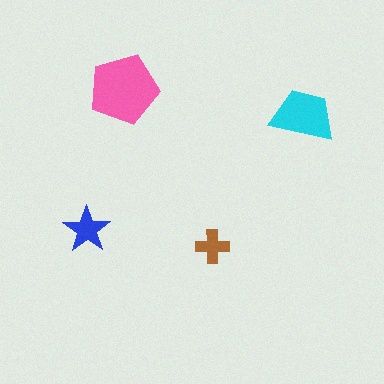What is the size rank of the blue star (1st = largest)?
3rd.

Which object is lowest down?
The brown cross is bottommost.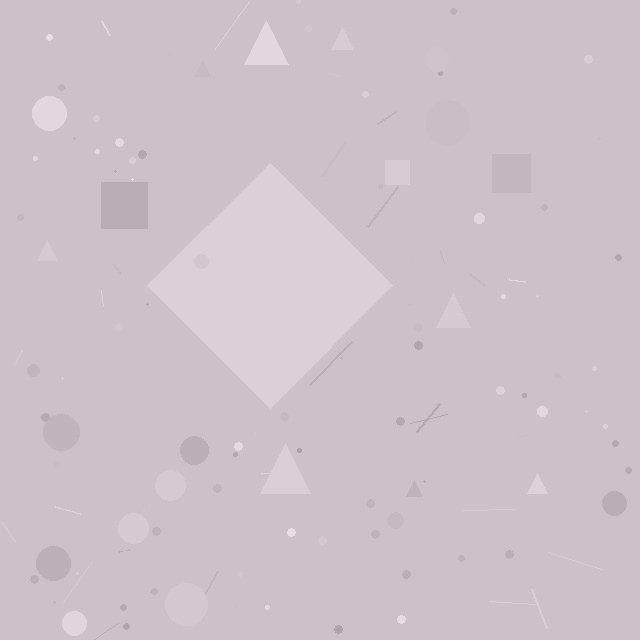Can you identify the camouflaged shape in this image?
The camouflaged shape is a diamond.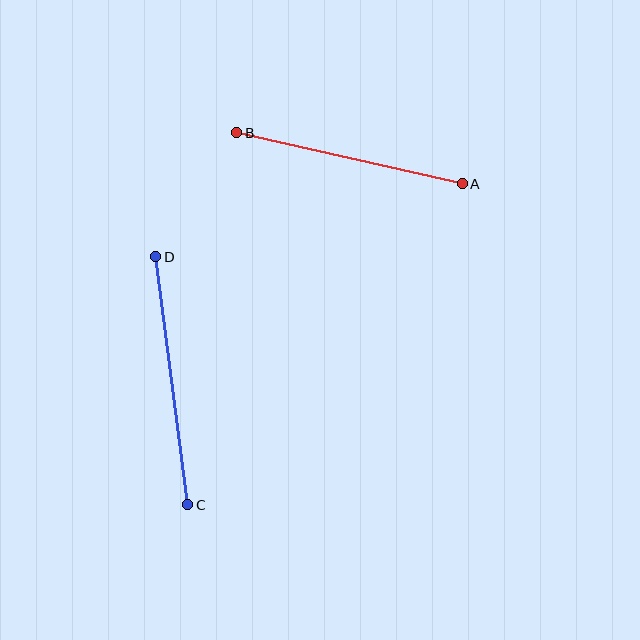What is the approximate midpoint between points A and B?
The midpoint is at approximately (350, 158) pixels.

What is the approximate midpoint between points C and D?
The midpoint is at approximately (172, 381) pixels.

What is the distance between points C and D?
The distance is approximately 250 pixels.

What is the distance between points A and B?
The distance is approximately 231 pixels.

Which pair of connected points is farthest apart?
Points C and D are farthest apart.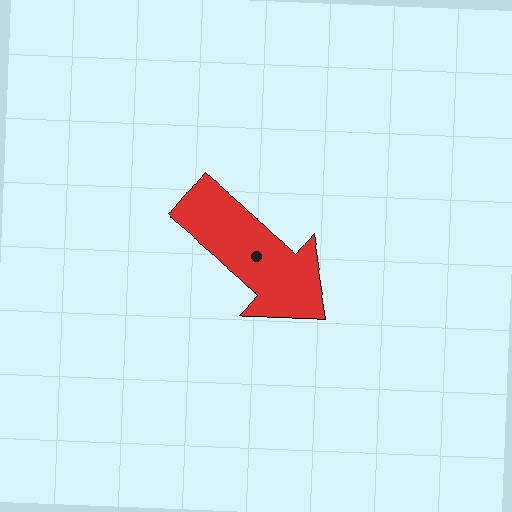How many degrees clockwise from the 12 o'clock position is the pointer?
Approximately 130 degrees.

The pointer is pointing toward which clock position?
Roughly 4 o'clock.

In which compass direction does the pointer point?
Southeast.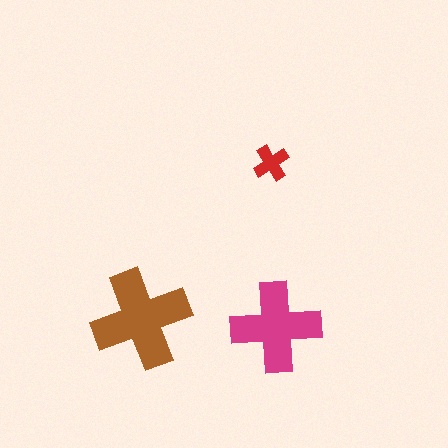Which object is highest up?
The red cross is topmost.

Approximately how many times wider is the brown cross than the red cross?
About 2.5 times wider.